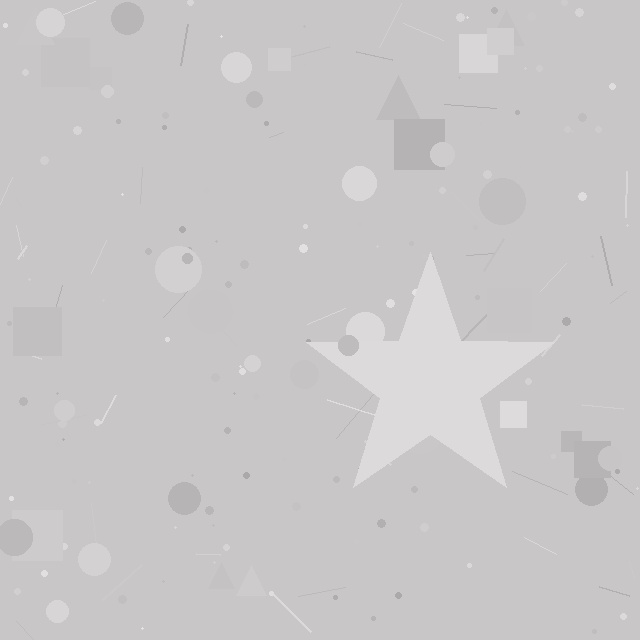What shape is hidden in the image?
A star is hidden in the image.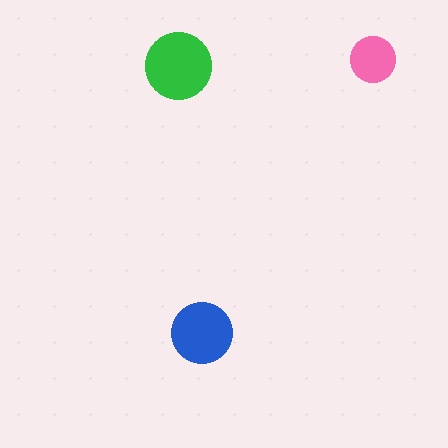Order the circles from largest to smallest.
the green one, the blue one, the pink one.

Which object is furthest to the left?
The green circle is leftmost.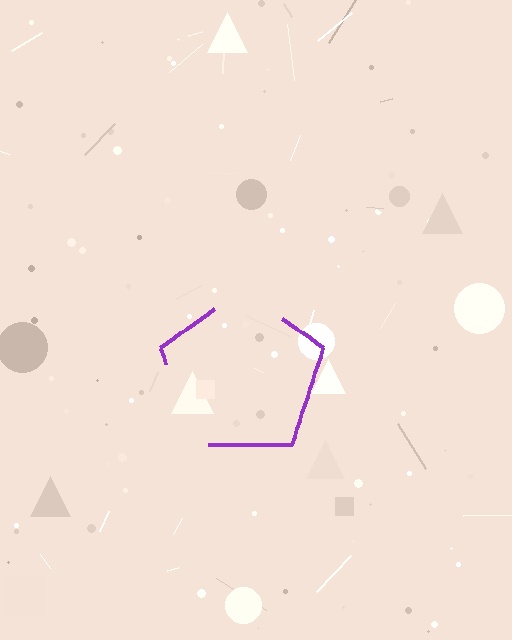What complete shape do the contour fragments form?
The contour fragments form a pentagon.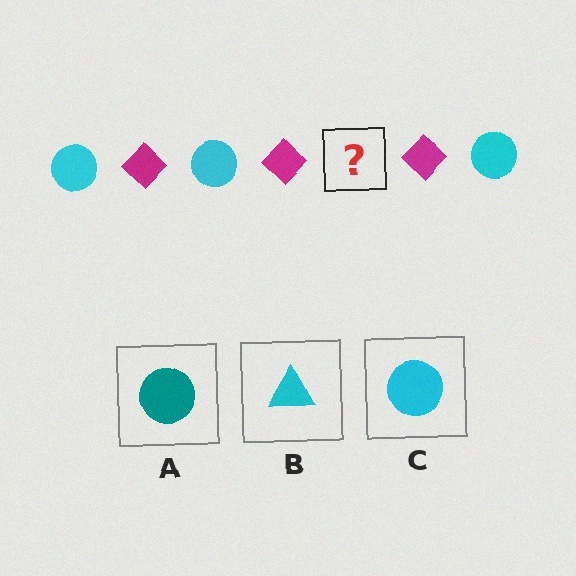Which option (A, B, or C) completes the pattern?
C.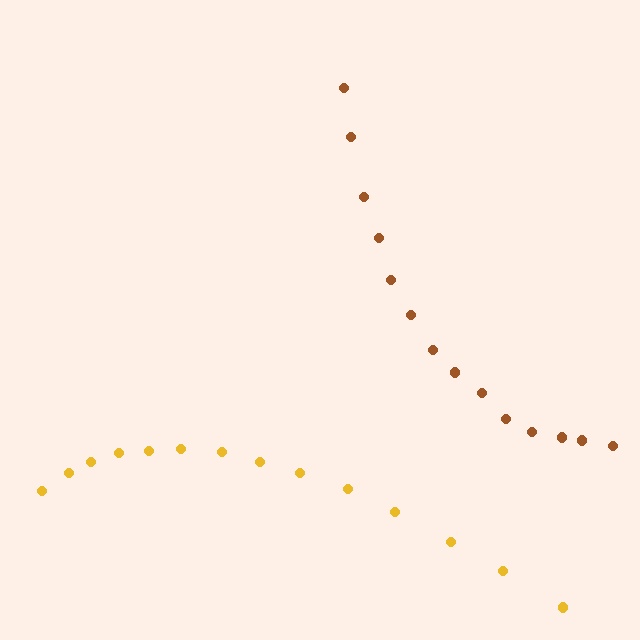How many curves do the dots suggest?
There are 2 distinct paths.